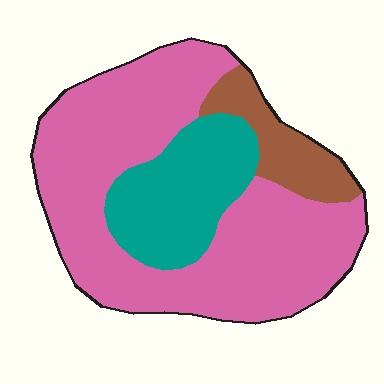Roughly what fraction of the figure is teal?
Teal covers 22% of the figure.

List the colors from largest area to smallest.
From largest to smallest: pink, teal, brown.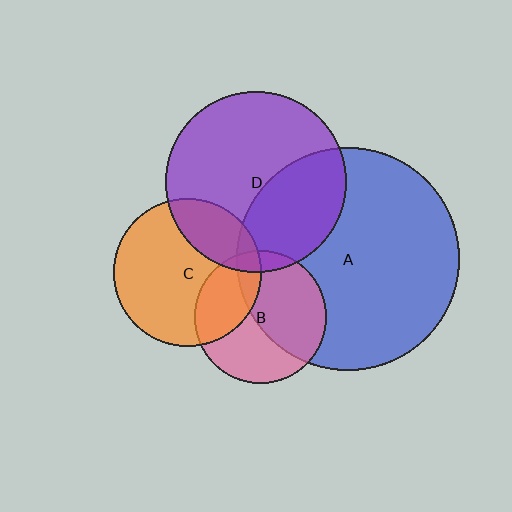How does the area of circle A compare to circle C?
Approximately 2.3 times.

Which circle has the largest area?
Circle A (blue).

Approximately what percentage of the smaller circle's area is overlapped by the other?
Approximately 50%.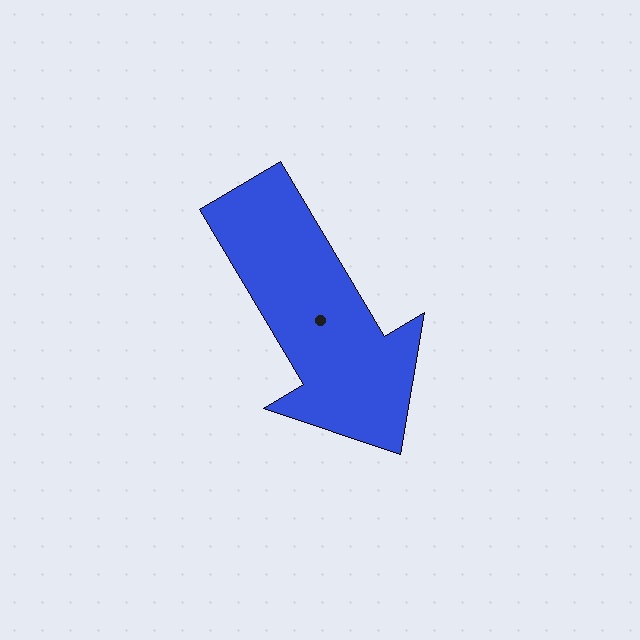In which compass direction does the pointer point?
Southeast.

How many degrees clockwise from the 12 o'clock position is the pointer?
Approximately 149 degrees.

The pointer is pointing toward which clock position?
Roughly 5 o'clock.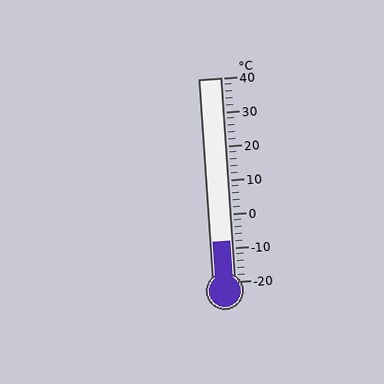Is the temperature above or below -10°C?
The temperature is above -10°C.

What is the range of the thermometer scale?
The thermometer scale ranges from -20°C to 40°C.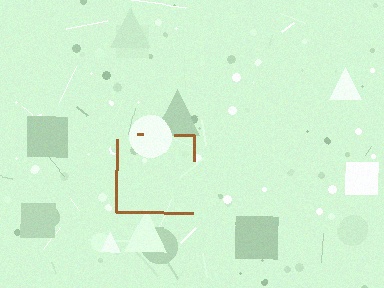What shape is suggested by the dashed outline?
The dashed outline suggests a square.